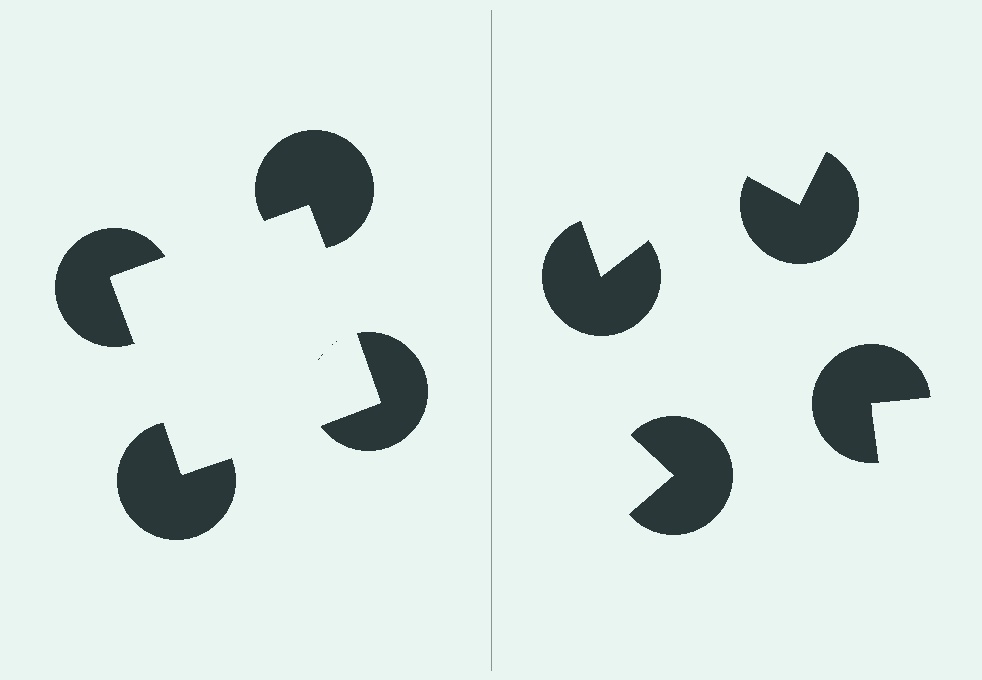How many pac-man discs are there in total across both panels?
8 — 4 on each side.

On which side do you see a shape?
An illusory square appears on the left side. On the right side the wedge cuts are rotated, so no coherent shape forms.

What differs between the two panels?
The pac-man discs are positioned identically on both sides; only the wedge orientations differ. On the left they align to a square; on the right they are misaligned.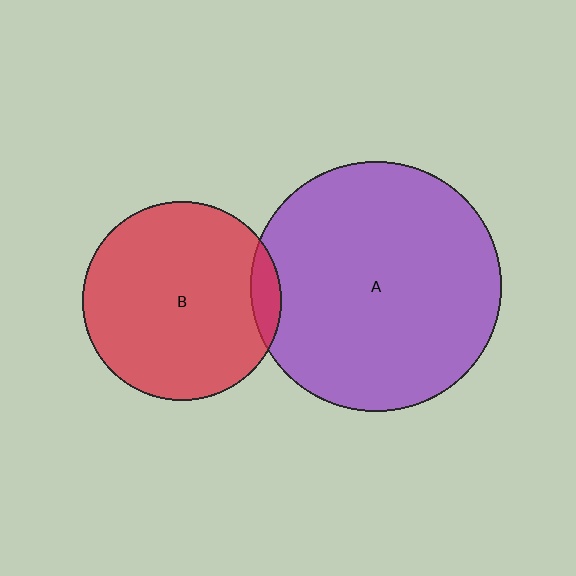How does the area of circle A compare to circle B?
Approximately 1.6 times.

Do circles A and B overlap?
Yes.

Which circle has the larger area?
Circle A (purple).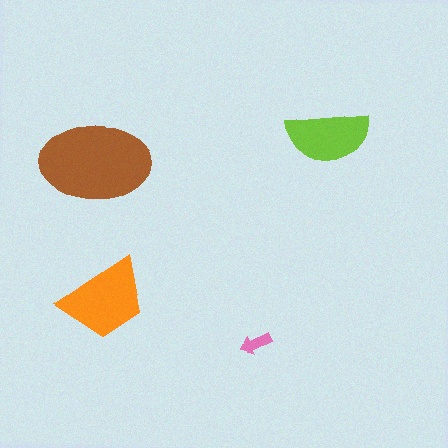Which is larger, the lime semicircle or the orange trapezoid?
The orange trapezoid.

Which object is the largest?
The brown ellipse.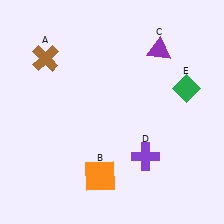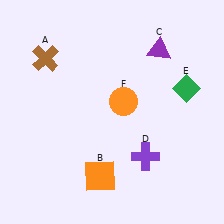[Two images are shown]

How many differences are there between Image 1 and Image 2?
There is 1 difference between the two images.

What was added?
An orange circle (F) was added in Image 2.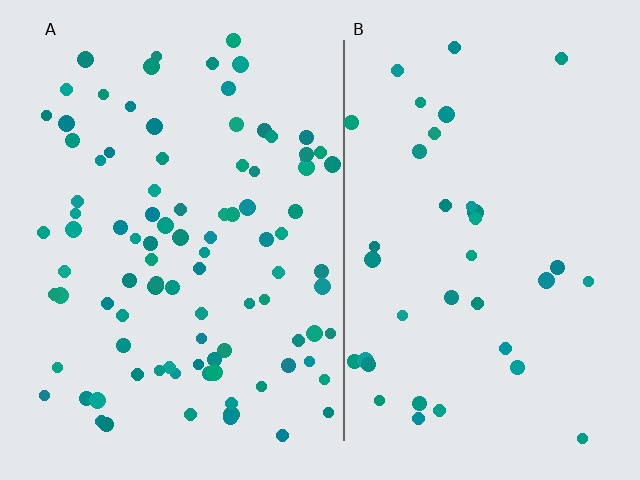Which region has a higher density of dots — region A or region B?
A (the left).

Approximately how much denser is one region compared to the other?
Approximately 2.6× — region A over region B.